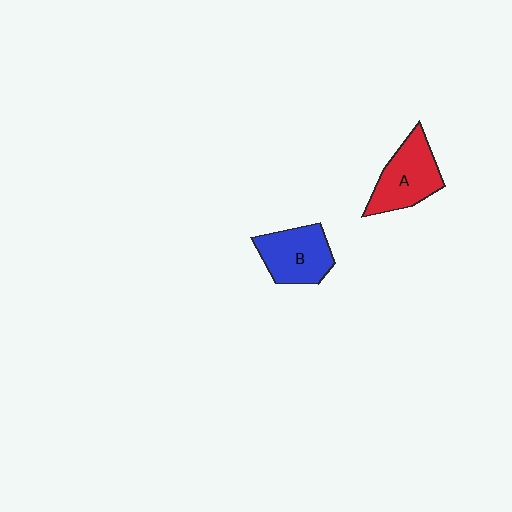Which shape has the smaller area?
Shape B (blue).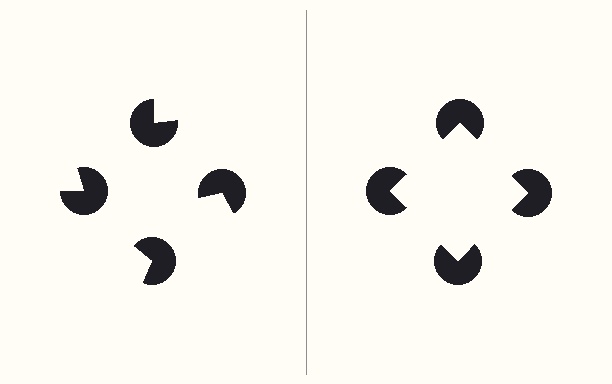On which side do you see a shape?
An illusory square appears on the right side. On the left side the wedge cuts are rotated, so no coherent shape forms.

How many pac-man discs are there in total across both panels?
8 — 4 on each side.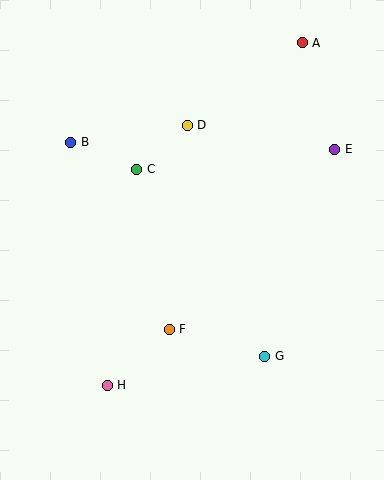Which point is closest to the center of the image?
Point C at (137, 169) is closest to the center.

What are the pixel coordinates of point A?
Point A is at (302, 43).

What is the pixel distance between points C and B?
The distance between C and B is 71 pixels.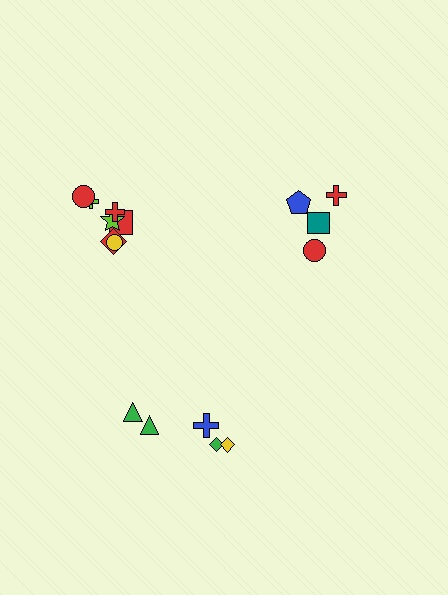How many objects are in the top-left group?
There are 8 objects.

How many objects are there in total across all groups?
There are 17 objects.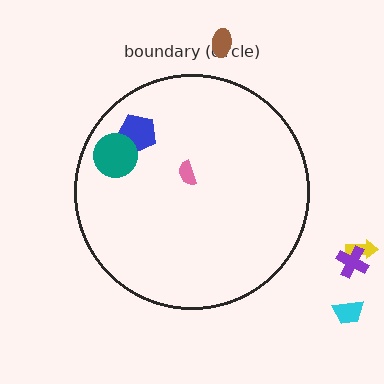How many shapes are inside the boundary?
3 inside, 4 outside.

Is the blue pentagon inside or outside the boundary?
Inside.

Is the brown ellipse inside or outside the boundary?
Outside.